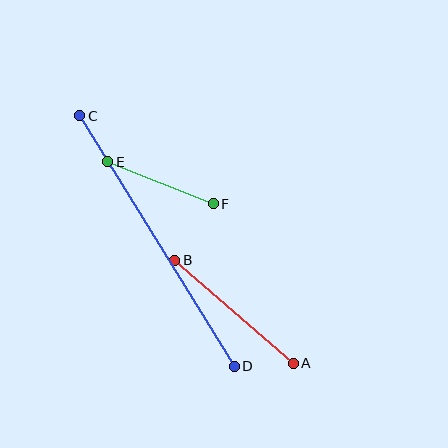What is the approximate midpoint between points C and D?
The midpoint is at approximately (157, 241) pixels.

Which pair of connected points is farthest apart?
Points C and D are farthest apart.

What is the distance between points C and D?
The distance is approximately 294 pixels.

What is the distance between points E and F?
The distance is approximately 113 pixels.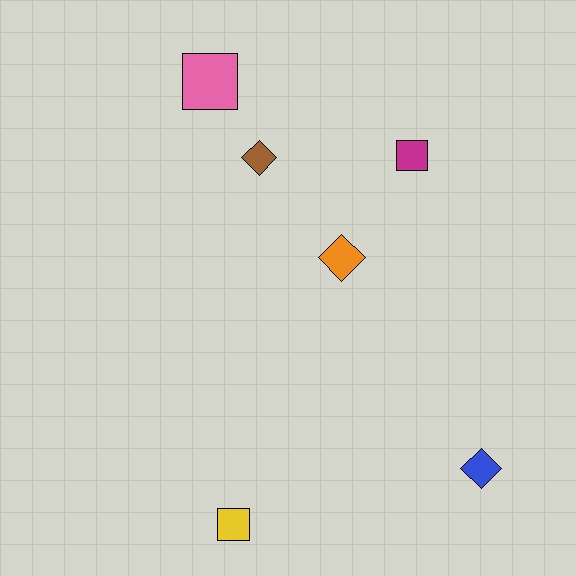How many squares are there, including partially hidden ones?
There are 3 squares.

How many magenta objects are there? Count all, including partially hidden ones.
There is 1 magenta object.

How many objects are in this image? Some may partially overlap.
There are 6 objects.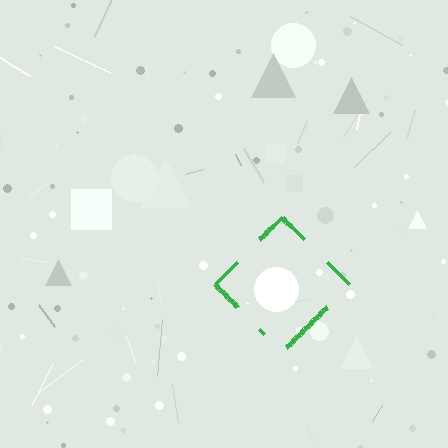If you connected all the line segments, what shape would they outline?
They would outline a diamond.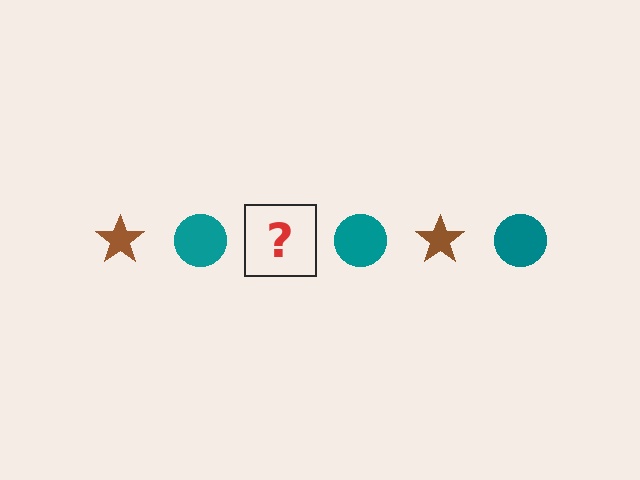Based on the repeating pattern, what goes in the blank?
The blank should be a brown star.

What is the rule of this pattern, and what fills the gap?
The rule is that the pattern alternates between brown star and teal circle. The gap should be filled with a brown star.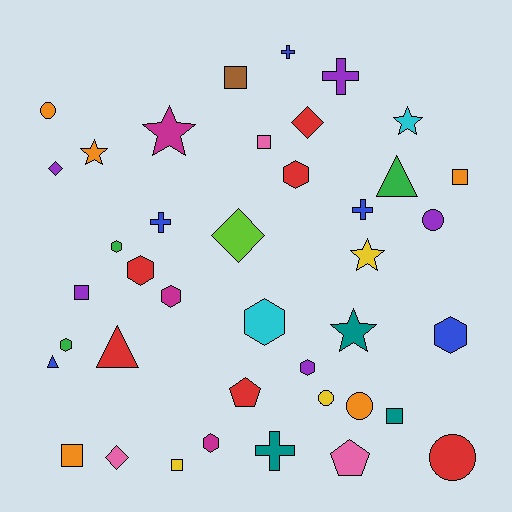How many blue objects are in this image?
There are 5 blue objects.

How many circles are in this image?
There are 5 circles.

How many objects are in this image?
There are 40 objects.